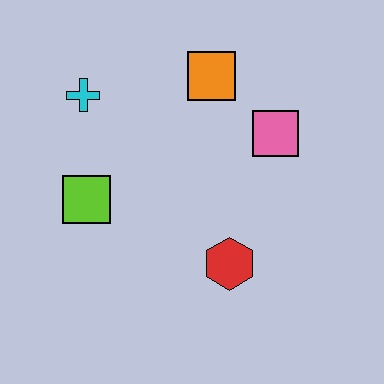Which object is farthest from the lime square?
The pink square is farthest from the lime square.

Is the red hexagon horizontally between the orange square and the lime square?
No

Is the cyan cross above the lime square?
Yes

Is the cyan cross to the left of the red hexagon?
Yes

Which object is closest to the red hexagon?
The pink square is closest to the red hexagon.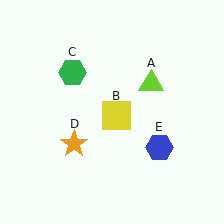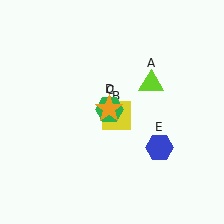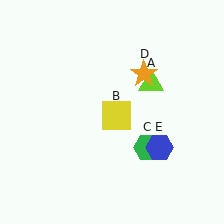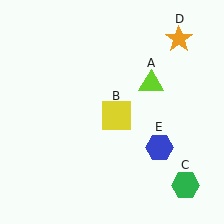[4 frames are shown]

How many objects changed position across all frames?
2 objects changed position: green hexagon (object C), orange star (object D).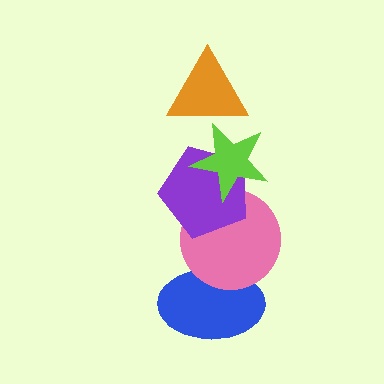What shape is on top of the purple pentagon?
The lime star is on top of the purple pentagon.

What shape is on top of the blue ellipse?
The pink circle is on top of the blue ellipse.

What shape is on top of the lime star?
The orange triangle is on top of the lime star.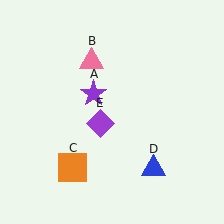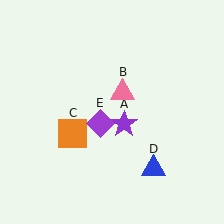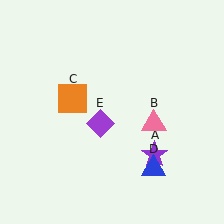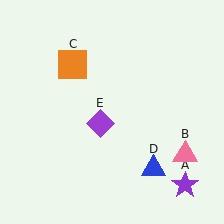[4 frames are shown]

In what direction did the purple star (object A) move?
The purple star (object A) moved down and to the right.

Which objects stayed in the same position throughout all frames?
Blue triangle (object D) and purple diamond (object E) remained stationary.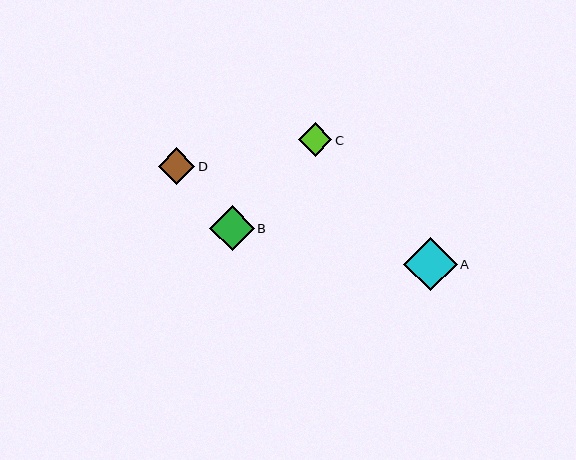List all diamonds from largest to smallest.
From largest to smallest: A, B, D, C.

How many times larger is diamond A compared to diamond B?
Diamond A is approximately 1.2 times the size of diamond B.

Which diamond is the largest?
Diamond A is the largest with a size of approximately 53 pixels.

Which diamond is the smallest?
Diamond C is the smallest with a size of approximately 33 pixels.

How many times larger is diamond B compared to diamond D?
Diamond B is approximately 1.2 times the size of diamond D.